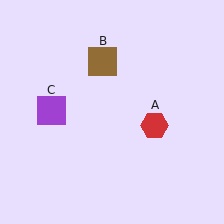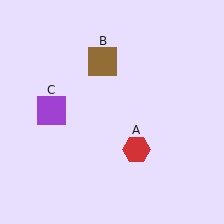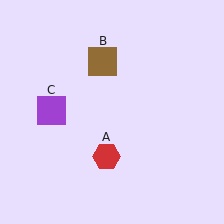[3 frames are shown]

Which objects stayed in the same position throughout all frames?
Brown square (object B) and purple square (object C) remained stationary.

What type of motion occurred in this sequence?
The red hexagon (object A) rotated clockwise around the center of the scene.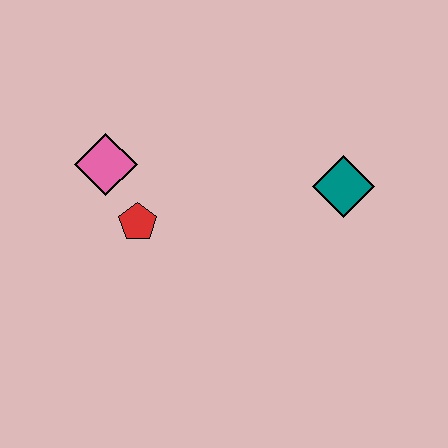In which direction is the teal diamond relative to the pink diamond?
The teal diamond is to the right of the pink diamond.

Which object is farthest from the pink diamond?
The teal diamond is farthest from the pink diamond.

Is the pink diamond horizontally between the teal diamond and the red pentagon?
No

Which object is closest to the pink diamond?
The red pentagon is closest to the pink diamond.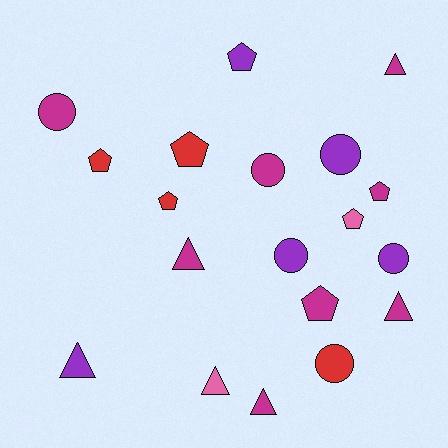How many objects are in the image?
There are 19 objects.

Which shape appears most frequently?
Pentagon, with 7 objects.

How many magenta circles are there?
There are 2 magenta circles.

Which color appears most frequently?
Magenta, with 8 objects.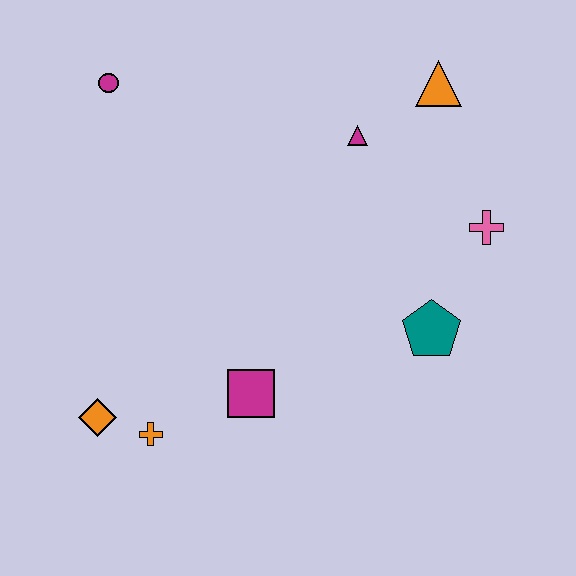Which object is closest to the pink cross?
The teal pentagon is closest to the pink cross.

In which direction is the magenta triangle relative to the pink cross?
The magenta triangle is to the left of the pink cross.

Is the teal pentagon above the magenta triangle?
No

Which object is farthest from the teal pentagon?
The magenta circle is farthest from the teal pentagon.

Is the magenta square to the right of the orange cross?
Yes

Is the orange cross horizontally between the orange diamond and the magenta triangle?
Yes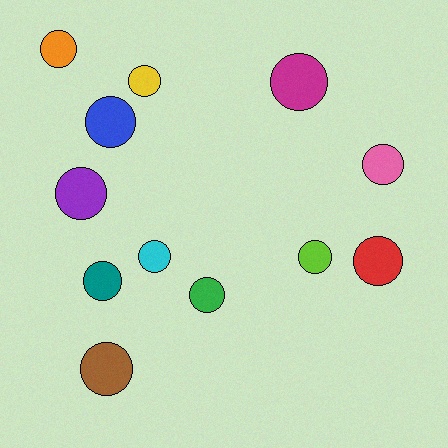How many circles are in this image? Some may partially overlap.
There are 12 circles.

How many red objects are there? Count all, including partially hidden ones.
There is 1 red object.